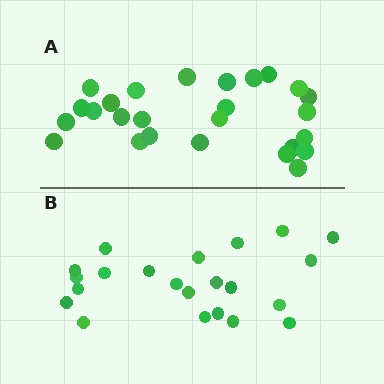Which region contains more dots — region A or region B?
Region A (the top region) has more dots.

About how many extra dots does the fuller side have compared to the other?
Region A has about 4 more dots than region B.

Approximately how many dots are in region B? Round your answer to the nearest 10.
About 20 dots. (The exact count is 22, which rounds to 20.)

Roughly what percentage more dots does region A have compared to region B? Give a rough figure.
About 20% more.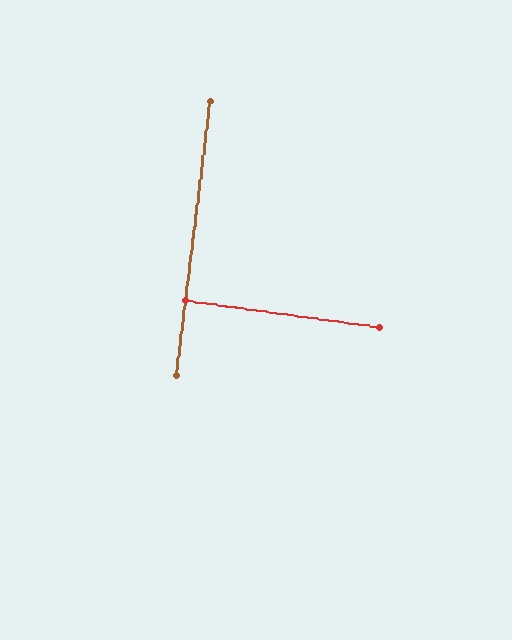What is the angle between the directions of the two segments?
Approximately 89 degrees.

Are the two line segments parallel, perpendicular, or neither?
Perpendicular — they meet at approximately 89°.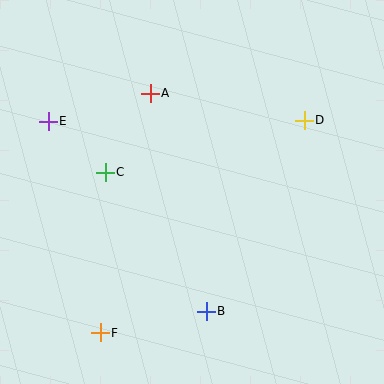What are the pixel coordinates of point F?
Point F is at (100, 333).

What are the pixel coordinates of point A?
Point A is at (150, 93).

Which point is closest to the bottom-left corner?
Point F is closest to the bottom-left corner.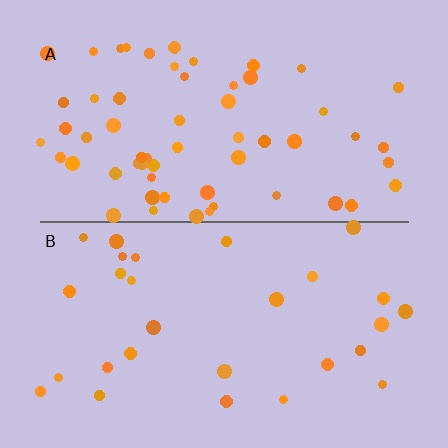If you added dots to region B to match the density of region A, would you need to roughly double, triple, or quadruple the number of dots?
Approximately double.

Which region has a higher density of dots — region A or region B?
A (the top).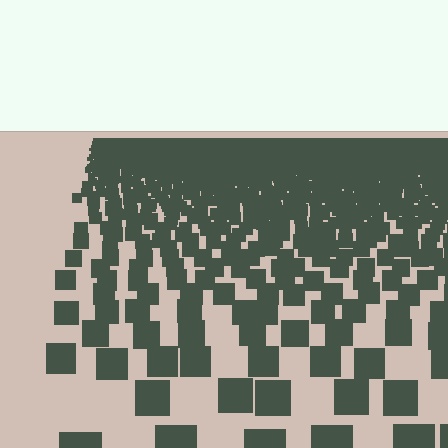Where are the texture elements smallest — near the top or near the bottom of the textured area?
Near the top.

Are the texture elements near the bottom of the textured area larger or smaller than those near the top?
Larger. Near the bottom, elements are closer to the viewer and appear at a bigger on-screen size.